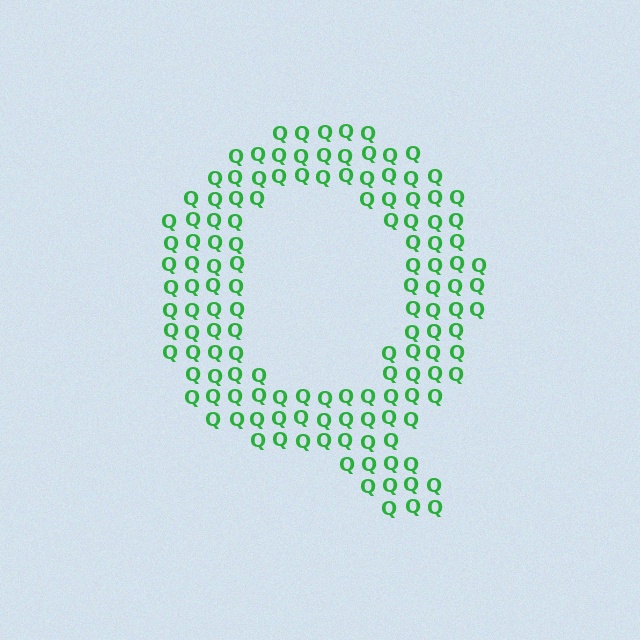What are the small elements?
The small elements are letter Q's.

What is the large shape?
The large shape is the letter Q.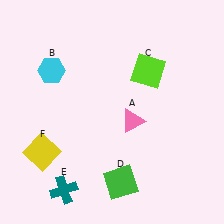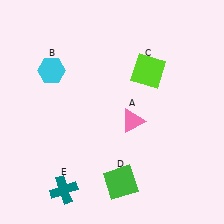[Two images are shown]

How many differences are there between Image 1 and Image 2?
There is 1 difference between the two images.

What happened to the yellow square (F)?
The yellow square (F) was removed in Image 2. It was in the bottom-left area of Image 1.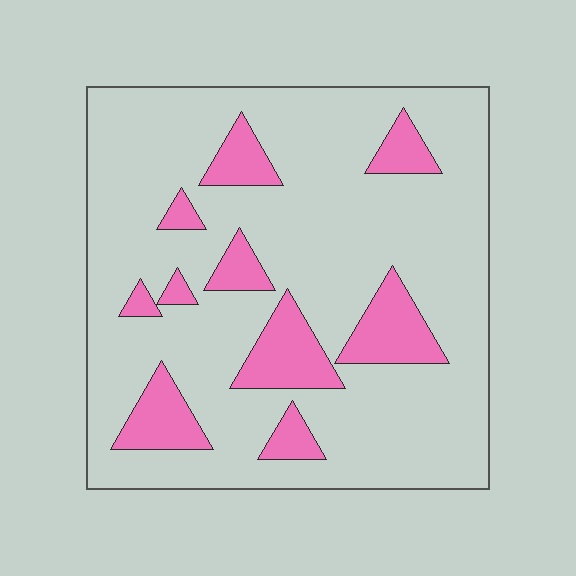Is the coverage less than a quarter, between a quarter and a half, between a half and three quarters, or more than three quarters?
Less than a quarter.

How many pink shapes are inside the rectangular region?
10.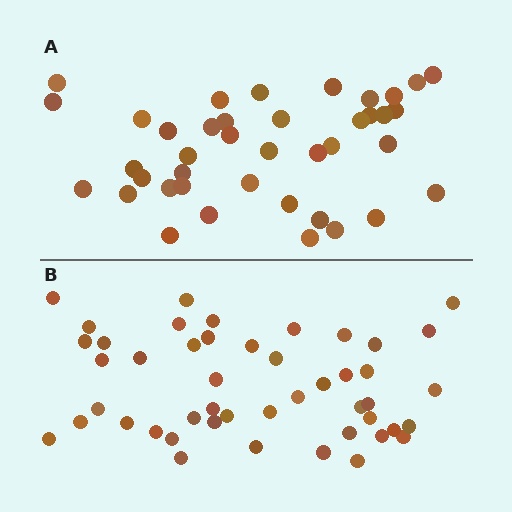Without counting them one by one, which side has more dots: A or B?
Region B (the bottom region) has more dots.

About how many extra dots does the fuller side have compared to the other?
Region B has roughly 8 or so more dots than region A.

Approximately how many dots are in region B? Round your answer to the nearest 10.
About 50 dots. (The exact count is 47, which rounds to 50.)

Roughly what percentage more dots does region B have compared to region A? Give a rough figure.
About 20% more.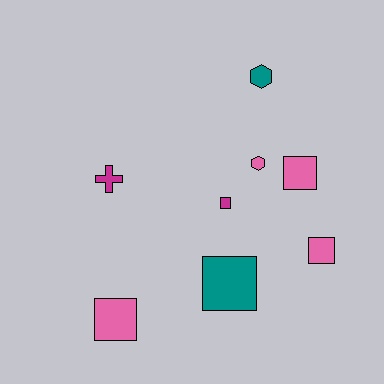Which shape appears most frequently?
Square, with 5 objects.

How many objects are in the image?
There are 8 objects.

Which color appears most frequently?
Pink, with 4 objects.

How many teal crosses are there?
There are no teal crosses.